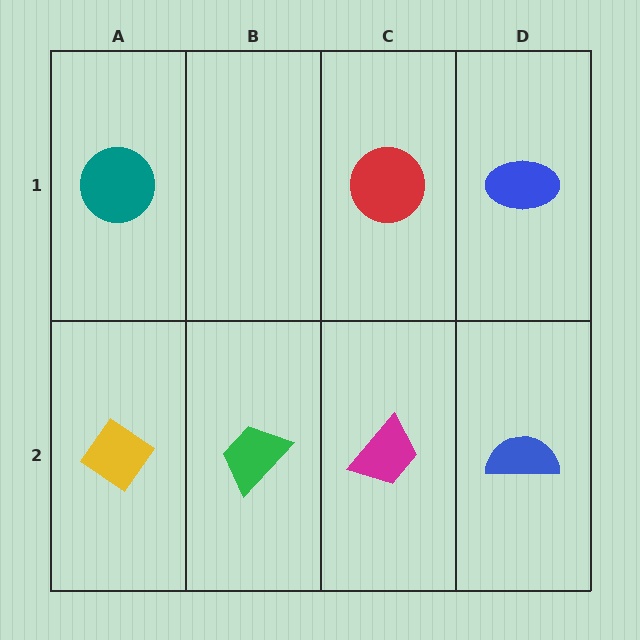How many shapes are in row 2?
4 shapes.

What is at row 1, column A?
A teal circle.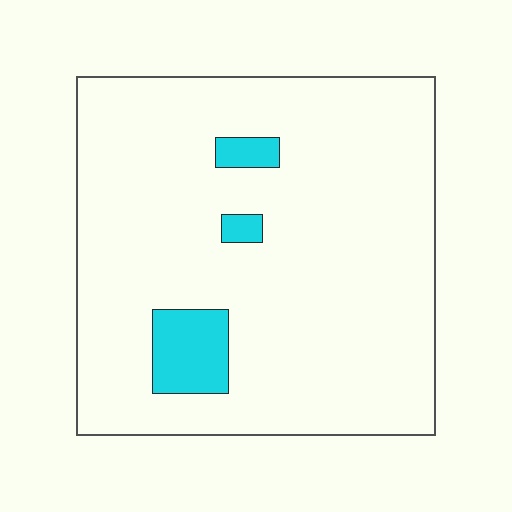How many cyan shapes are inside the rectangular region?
3.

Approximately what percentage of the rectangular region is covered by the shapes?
Approximately 10%.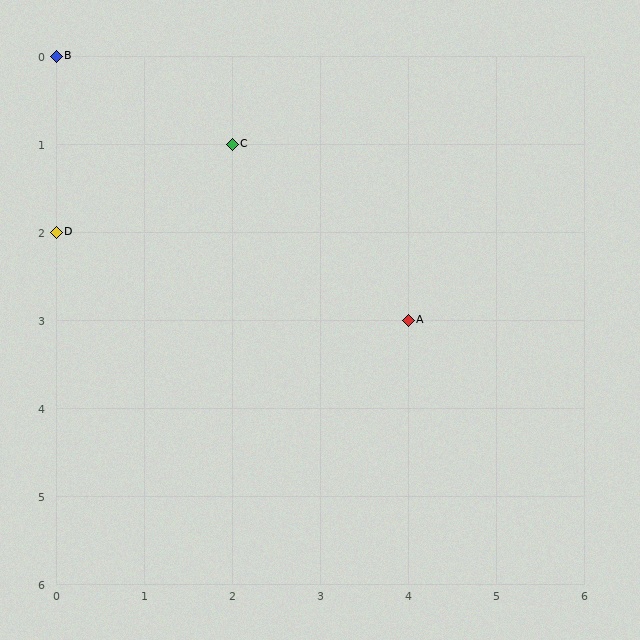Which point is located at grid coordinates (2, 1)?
Point C is at (2, 1).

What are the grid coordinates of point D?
Point D is at grid coordinates (0, 2).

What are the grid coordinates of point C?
Point C is at grid coordinates (2, 1).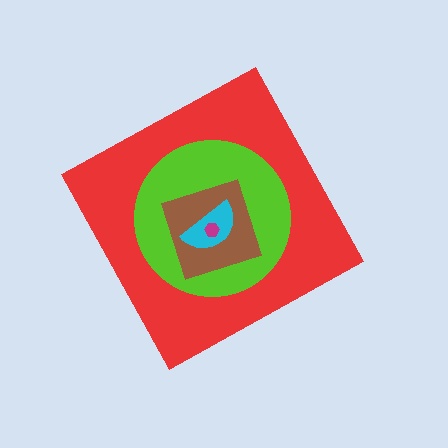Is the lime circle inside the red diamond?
Yes.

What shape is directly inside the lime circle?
The brown square.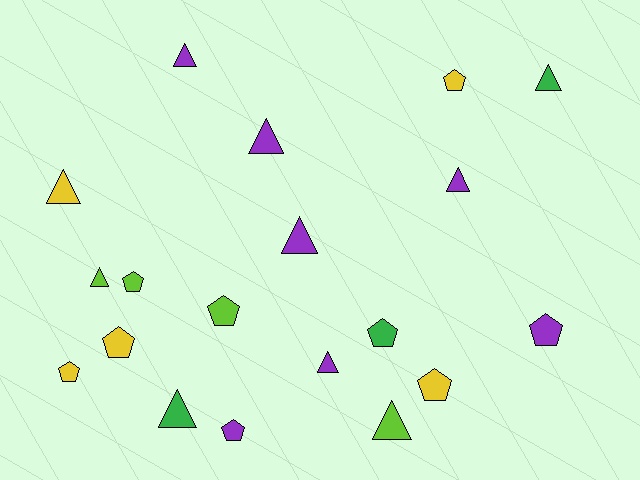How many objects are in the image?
There are 19 objects.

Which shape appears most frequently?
Triangle, with 10 objects.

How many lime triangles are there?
There are 2 lime triangles.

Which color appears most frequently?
Purple, with 7 objects.